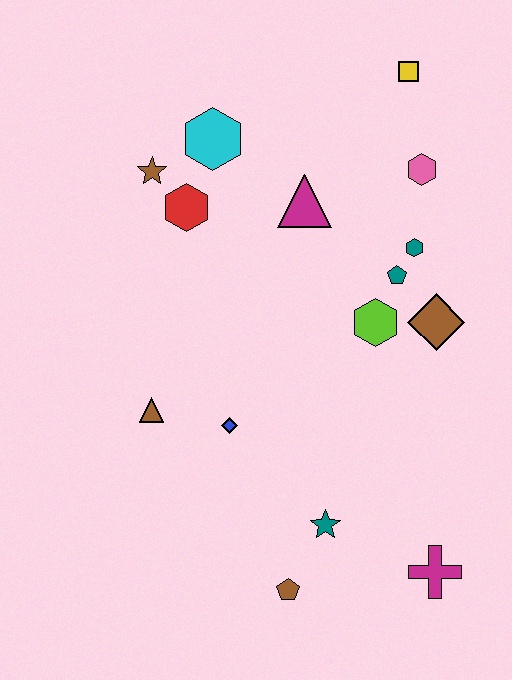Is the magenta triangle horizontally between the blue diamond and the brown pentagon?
No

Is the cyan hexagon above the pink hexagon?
Yes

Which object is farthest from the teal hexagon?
The brown pentagon is farthest from the teal hexagon.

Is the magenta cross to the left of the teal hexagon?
No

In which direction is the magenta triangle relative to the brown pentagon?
The magenta triangle is above the brown pentagon.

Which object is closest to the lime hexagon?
The teal pentagon is closest to the lime hexagon.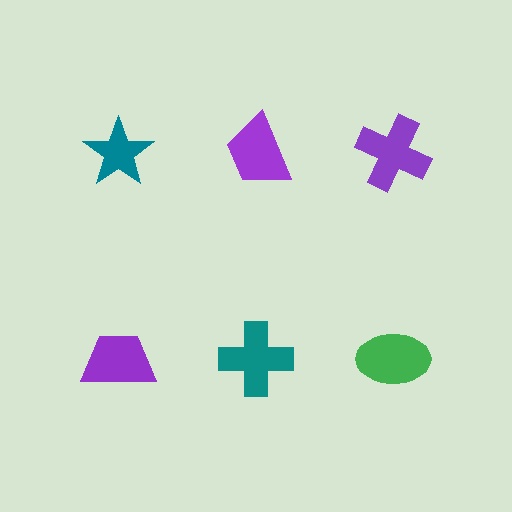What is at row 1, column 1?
A teal star.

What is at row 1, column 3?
A purple cross.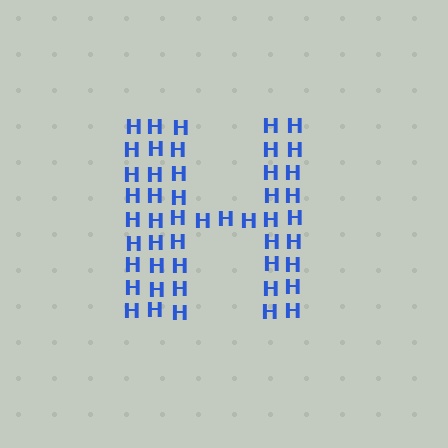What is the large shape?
The large shape is the letter H.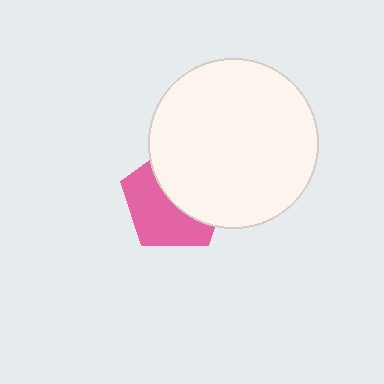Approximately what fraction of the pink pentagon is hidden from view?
Roughly 49% of the pink pentagon is hidden behind the white circle.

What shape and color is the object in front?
The object in front is a white circle.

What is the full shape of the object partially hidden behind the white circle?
The partially hidden object is a pink pentagon.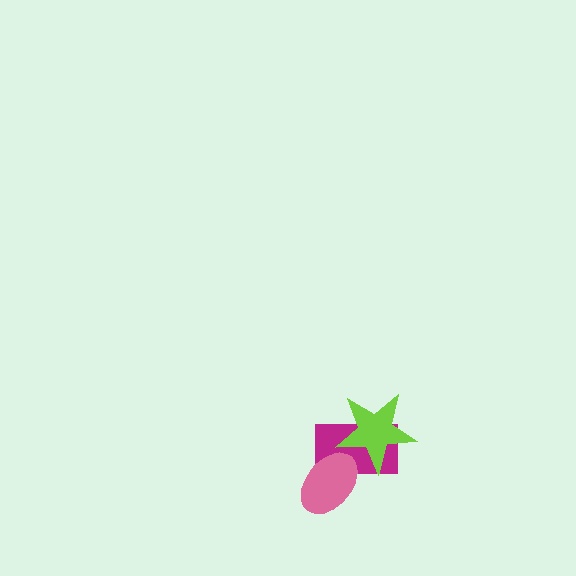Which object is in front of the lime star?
The pink ellipse is in front of the lime star.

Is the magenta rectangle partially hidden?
Yes, it is partially covered by another shape.